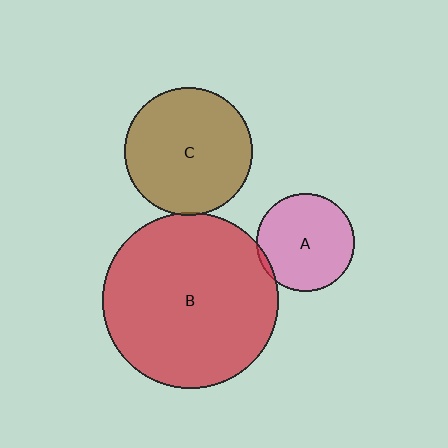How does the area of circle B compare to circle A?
Approximately 3.2 times.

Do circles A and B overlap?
Yes.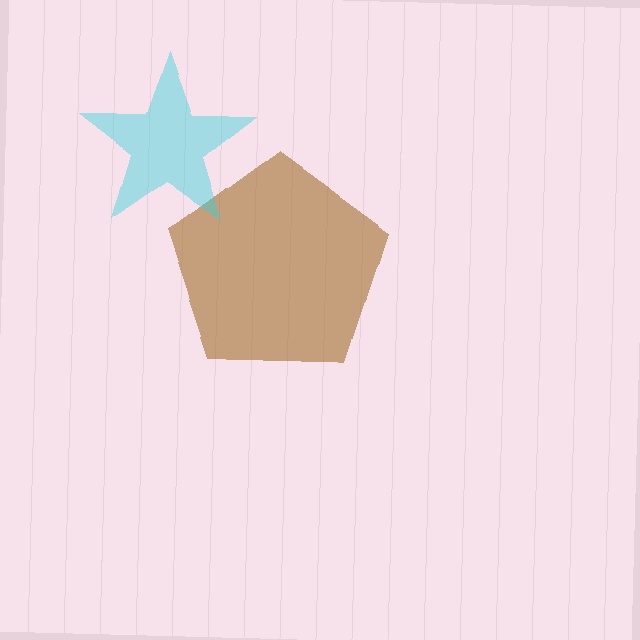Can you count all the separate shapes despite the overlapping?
Yes, there are 2 separate shapes.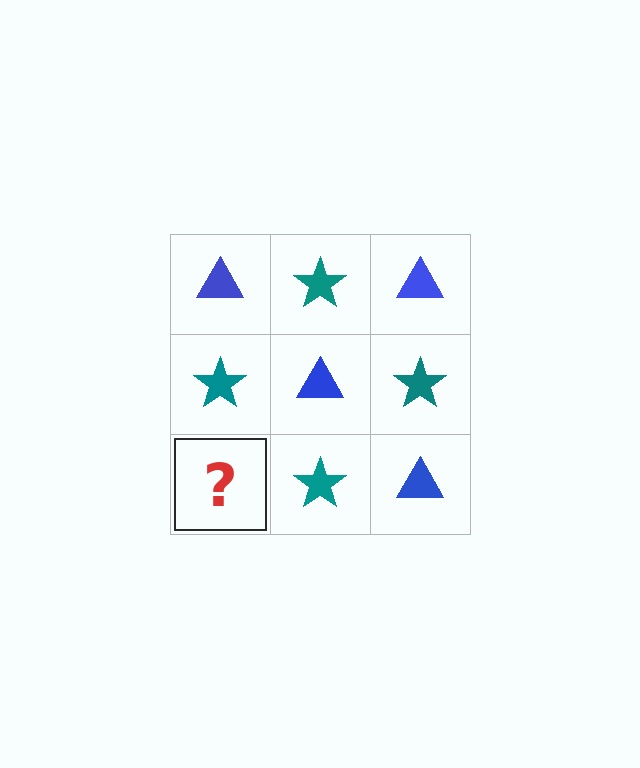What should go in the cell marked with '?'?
The missing cell should contain a blue triangle.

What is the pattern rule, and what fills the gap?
The rule is that it alternates blue triangle and teal star in a checkerboard pattern. The gap should be filled with a blue triangle.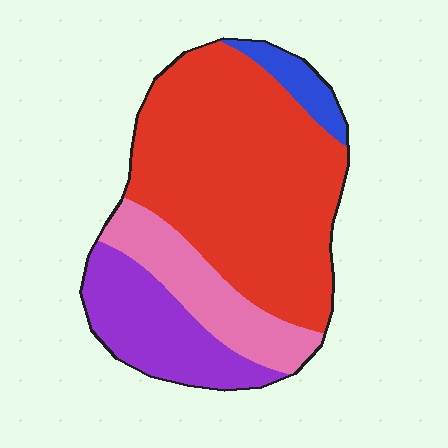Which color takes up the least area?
Blue, at roughly 5%.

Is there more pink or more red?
Red.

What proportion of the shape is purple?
Purple covers around 20% of the shape.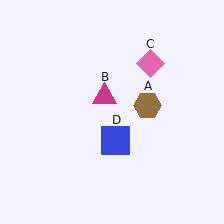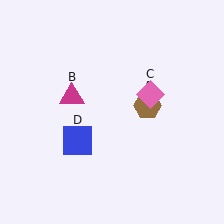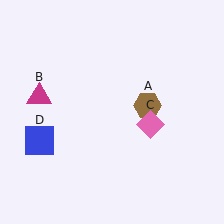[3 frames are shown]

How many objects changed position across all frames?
3 objects changed position: magenta triangle (object B), pink diamond (object C), blue square (object D).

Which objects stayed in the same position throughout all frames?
Brown hexagon (object A) remained stationary.